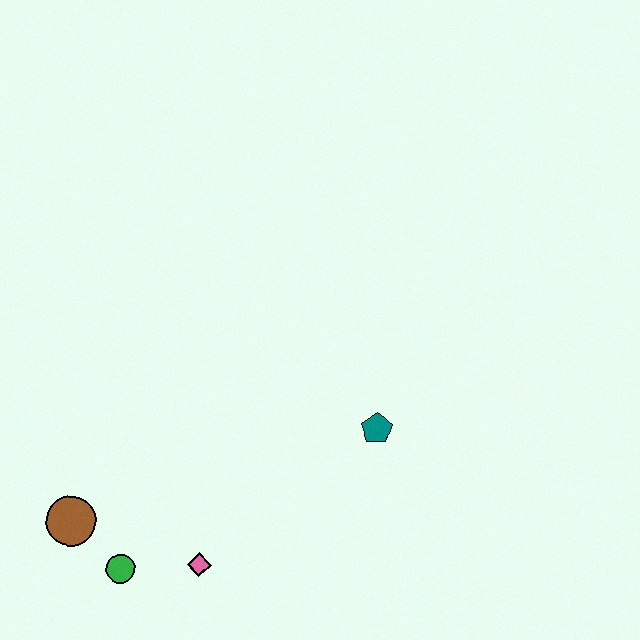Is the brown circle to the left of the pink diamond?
Yes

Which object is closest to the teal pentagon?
The pink diamond is closest to the teal pentagon.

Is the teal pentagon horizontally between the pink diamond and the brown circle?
No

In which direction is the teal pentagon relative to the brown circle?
The teal pentagon is to the right of the brown circle.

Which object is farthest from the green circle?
The teal pentagon is farthest from the green circle.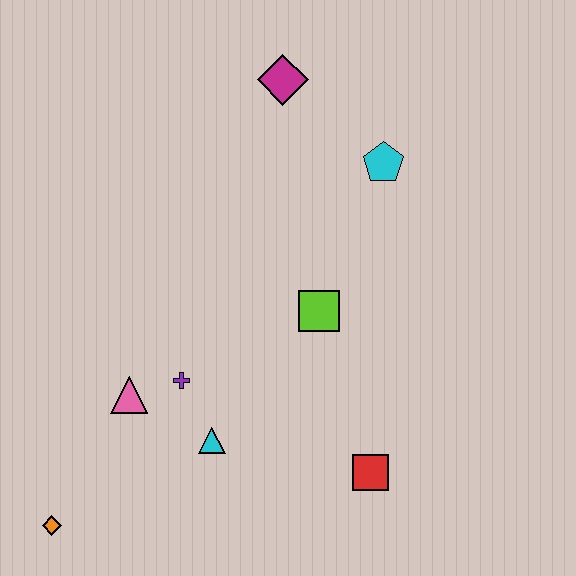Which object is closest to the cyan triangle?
The purple cross is closest to the cyan triangle.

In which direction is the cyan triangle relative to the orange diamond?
The cyan triangle is to the right of the orange diamond.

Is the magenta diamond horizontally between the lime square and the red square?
No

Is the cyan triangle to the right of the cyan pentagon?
No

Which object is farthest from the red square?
The magenta diamond is farthest from the red square.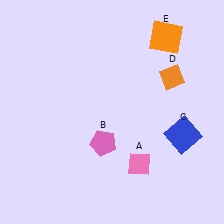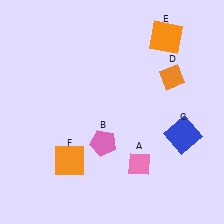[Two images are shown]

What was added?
An orange square (F) was added in Image 2.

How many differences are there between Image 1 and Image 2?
There is 1 difference between the two images.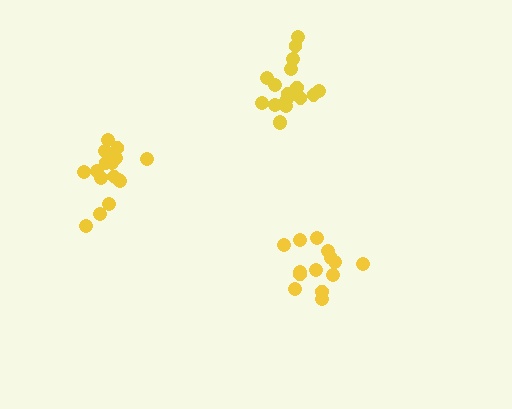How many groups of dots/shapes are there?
There are 3 groups.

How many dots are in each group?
Group 1: 14 dots, Group 2: 19 dots, Group 3: 16 dots (49 total).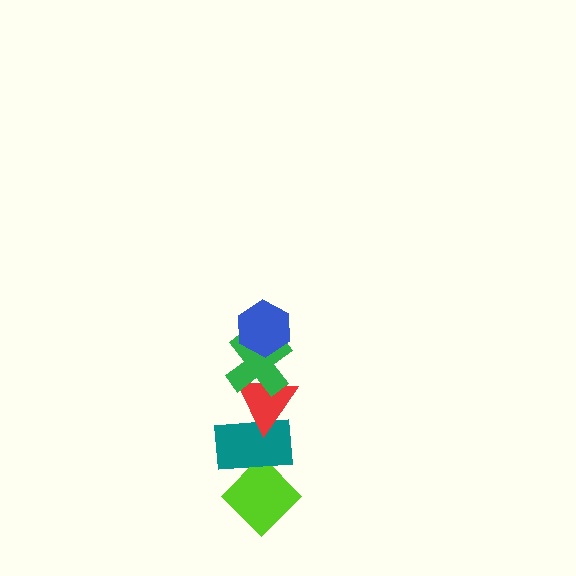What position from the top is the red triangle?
The red triangle is 3rd from the top.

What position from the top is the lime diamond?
The lime diamond is 5th from the top.